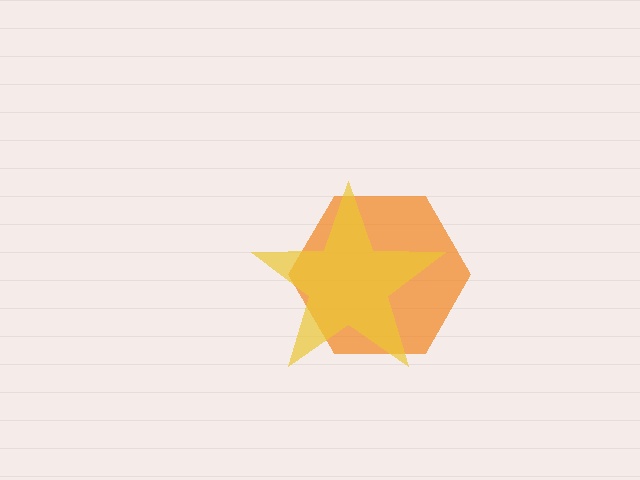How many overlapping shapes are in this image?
There are 2 overlapping shapes in the image.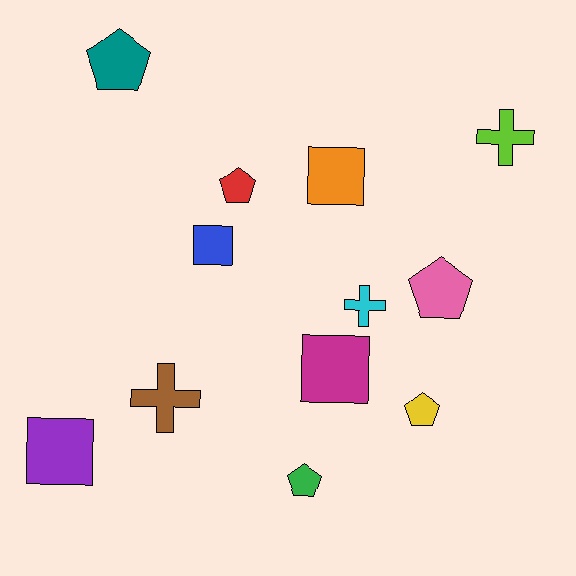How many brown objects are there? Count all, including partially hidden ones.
There is 1 brown object.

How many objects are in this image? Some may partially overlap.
There are 12 objects.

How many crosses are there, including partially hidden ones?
There are 3 crosses.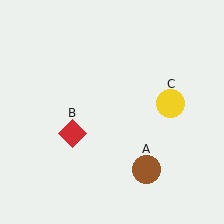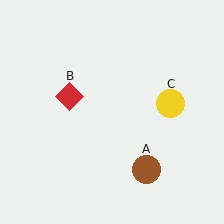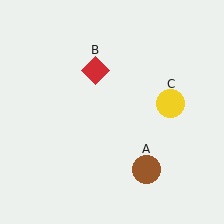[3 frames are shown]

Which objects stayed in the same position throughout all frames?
Brown circle (object A) and yellow circle (object C) remained stationary.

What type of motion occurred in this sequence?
The red diamond (object B) rotated clockwise around the center of the scene.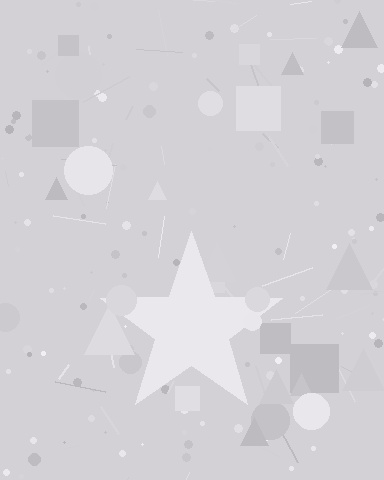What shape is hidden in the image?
A star is hidden in the image.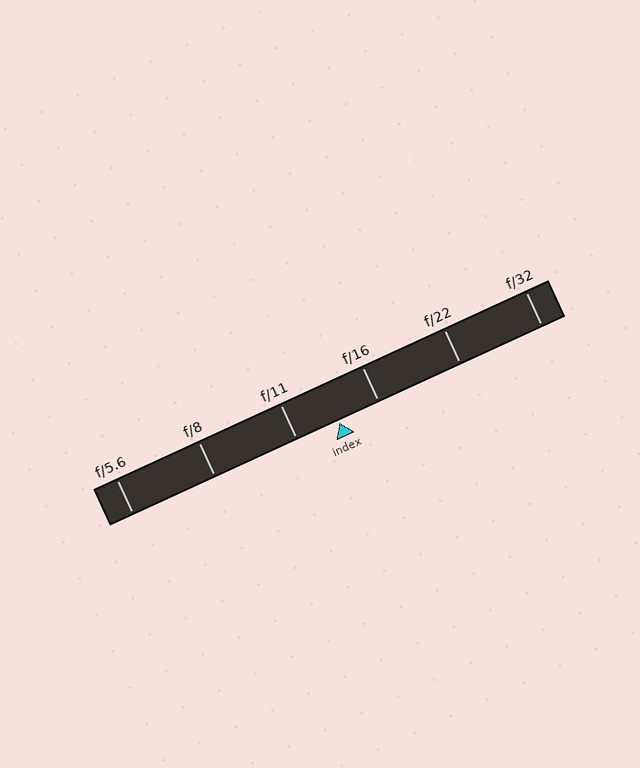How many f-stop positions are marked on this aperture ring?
There are 6 f-stop positions marked.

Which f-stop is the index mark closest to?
The index mark is closest to f/16.